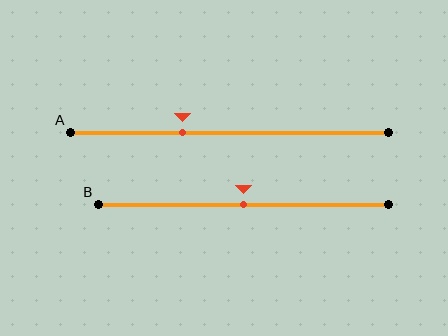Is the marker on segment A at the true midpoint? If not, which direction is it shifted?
No, the marker on segment A is shifted to the left by about 15% of the segment length.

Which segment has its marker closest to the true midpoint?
Segment B has its marker closest to the true midpoint.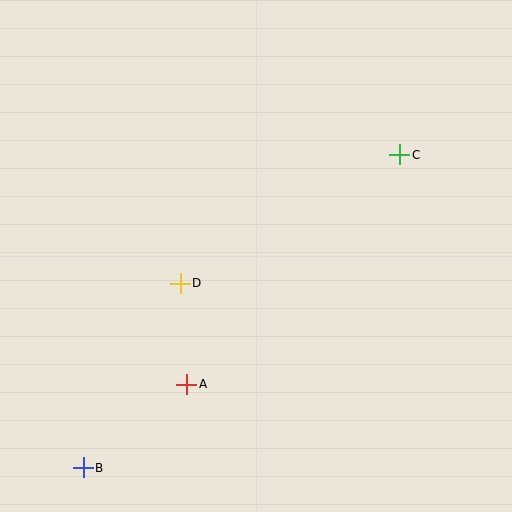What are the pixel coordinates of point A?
Point A is at (187, 384).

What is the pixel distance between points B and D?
The distance between B and D is 208 pixels.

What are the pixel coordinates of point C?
Point C is at (400, 155).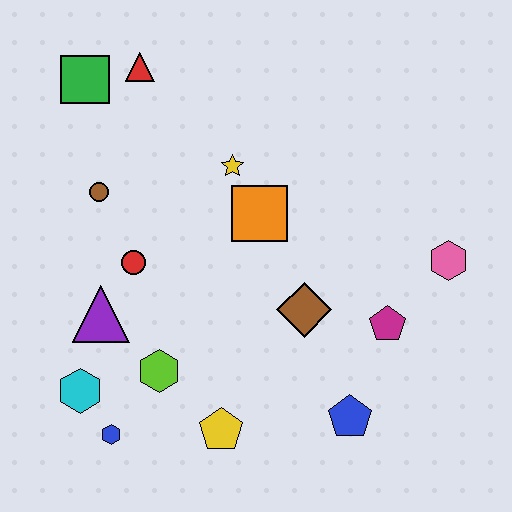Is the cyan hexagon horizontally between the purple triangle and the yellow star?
No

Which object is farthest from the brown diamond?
The green square is farthest from the brown diamond.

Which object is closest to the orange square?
The yellow star is closest to the orange square.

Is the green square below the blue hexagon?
No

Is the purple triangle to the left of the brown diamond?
Yes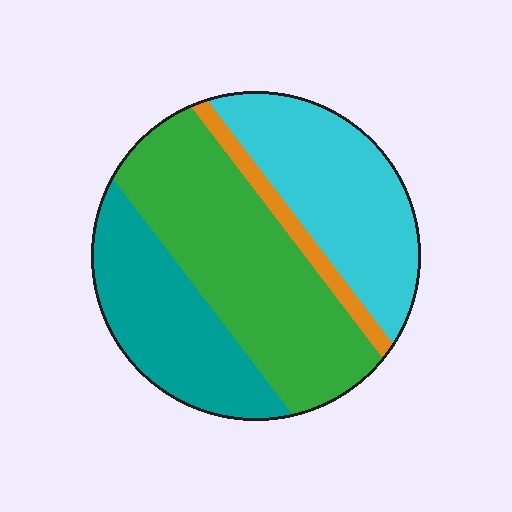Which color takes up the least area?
Orange, at roughly 5%.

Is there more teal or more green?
Green.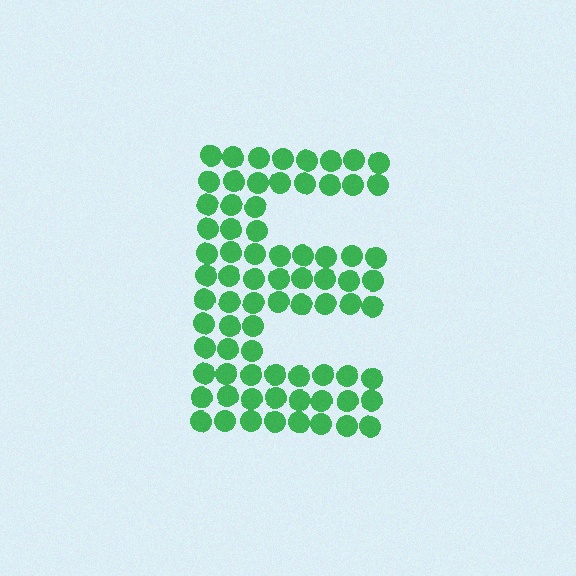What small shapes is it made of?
It is made of small circles.